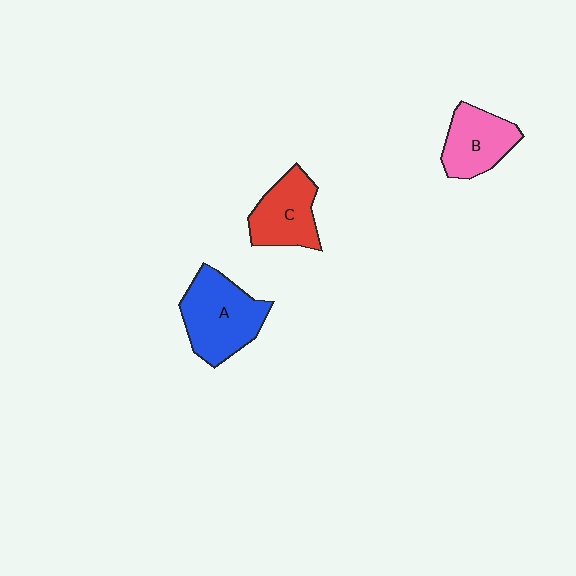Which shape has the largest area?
Shape A (blue).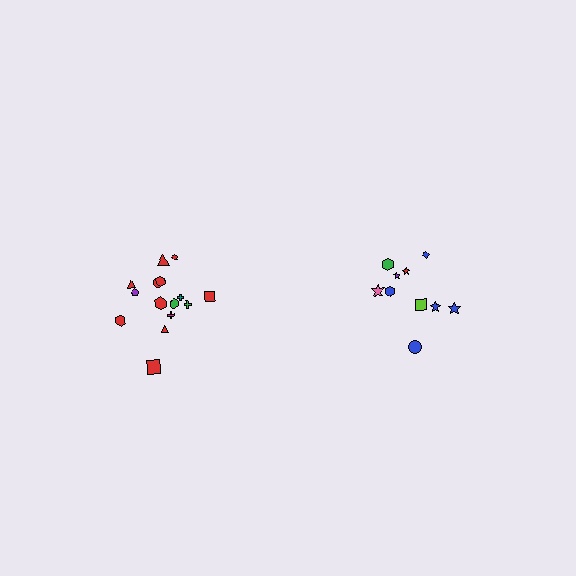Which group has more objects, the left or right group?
The left group.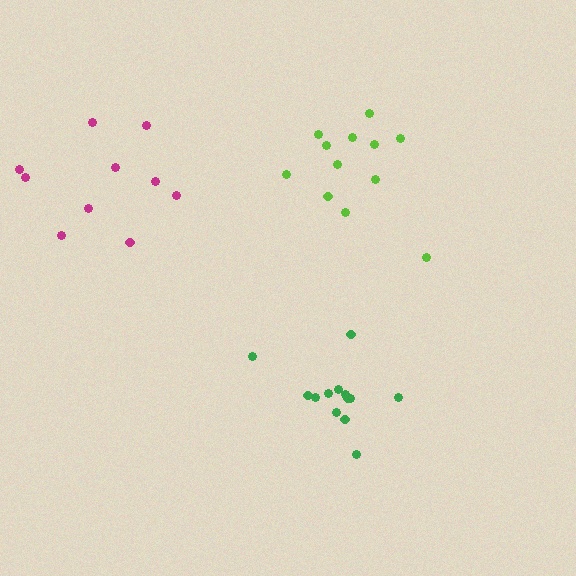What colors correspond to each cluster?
The clusters are colored: lime, green, magenta.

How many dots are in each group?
Group 1: 12 dots, Group 2: 13 dots, Group 3: 10 dots (35 total).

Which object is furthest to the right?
The lime cluster is rightmost.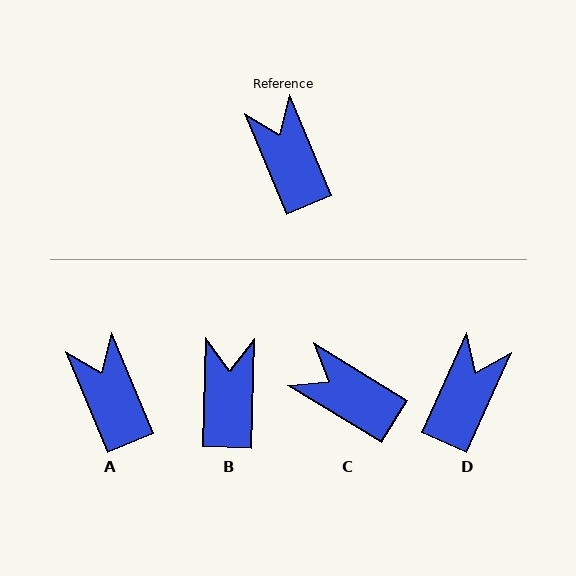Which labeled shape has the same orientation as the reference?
A.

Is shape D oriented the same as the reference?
No, it is off by about 47 degrees.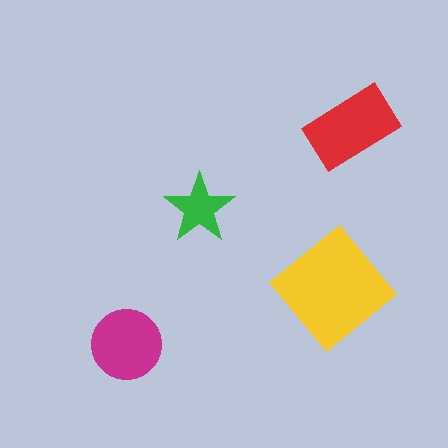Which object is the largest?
The yellow diamond.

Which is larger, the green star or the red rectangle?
The red rectangle.